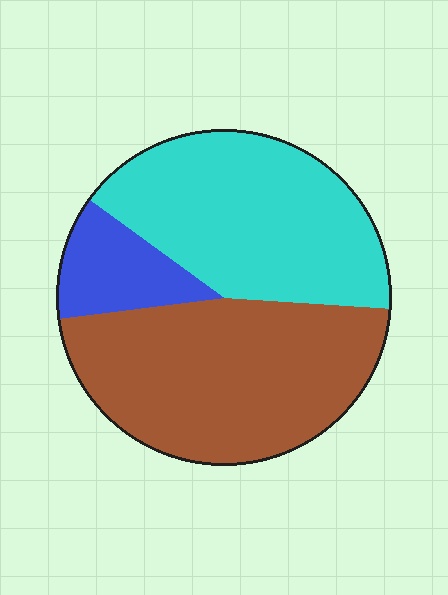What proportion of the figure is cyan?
Cyan covers roughly 40% of the figure.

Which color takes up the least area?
Blue, at roughly 10%.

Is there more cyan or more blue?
Cyan.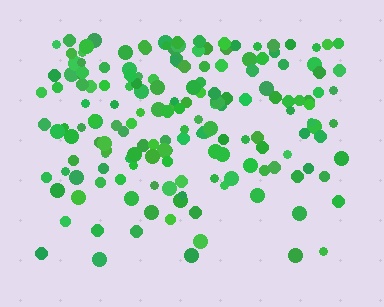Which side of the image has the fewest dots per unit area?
The bottom.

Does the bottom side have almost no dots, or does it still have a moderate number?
Still a moderate number, just noticeably fewer than the top.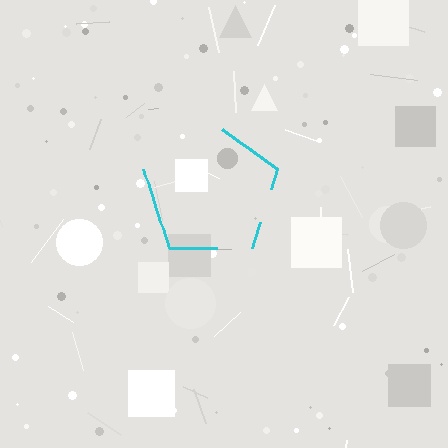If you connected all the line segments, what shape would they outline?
They would outline a pentagon.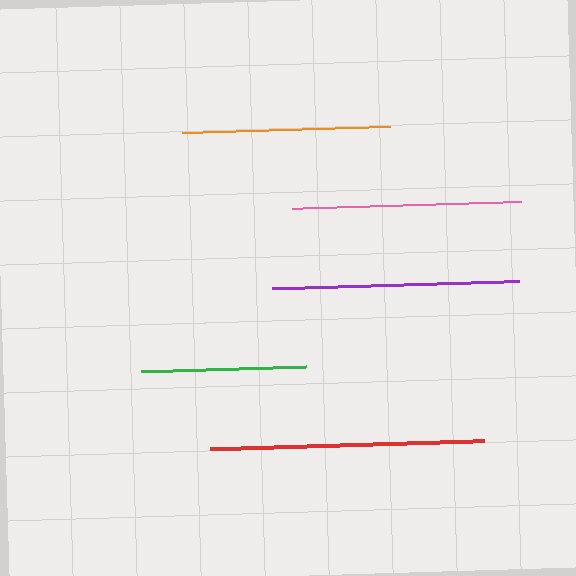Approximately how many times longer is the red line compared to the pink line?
The red line is approximately 1.2 times the length of the pink line.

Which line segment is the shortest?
The green line is the shortest at approximately 164 pixels.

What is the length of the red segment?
The red segment is approximately 274 pixels long.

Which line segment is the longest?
The red line is the longest at approximately 274 pixels.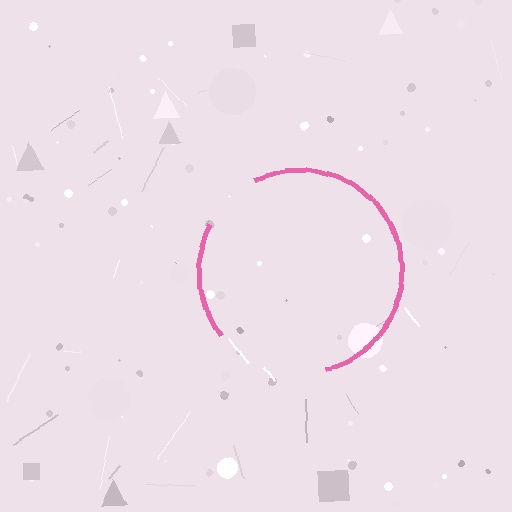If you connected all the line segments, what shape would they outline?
They would outline a circle.